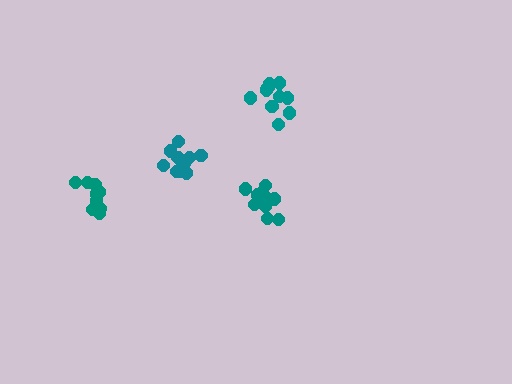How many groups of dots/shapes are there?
There are 4 groups.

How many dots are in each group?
Group 1: 11 dots, Group 2: 12 dots, Group 3: 11 dots, Group 4: 12 dots (46 total).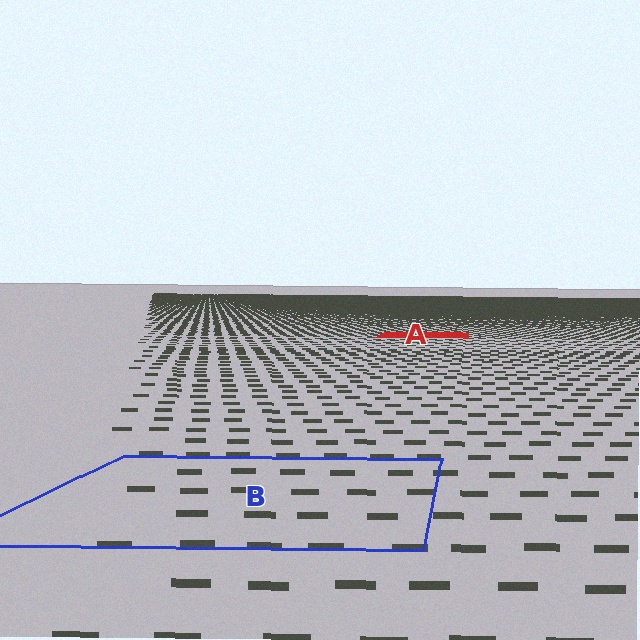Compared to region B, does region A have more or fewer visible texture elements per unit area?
Region A has more texture elements per unit area — they are packed more densely because it is farther away.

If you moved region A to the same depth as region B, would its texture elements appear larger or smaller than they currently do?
They would appear larger. At a closer depth, the same texture elements are projected at a bigger on-screen size.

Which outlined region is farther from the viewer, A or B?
Region A is farther from the viewer — the texture elements inside it appear smaller and more densely packed.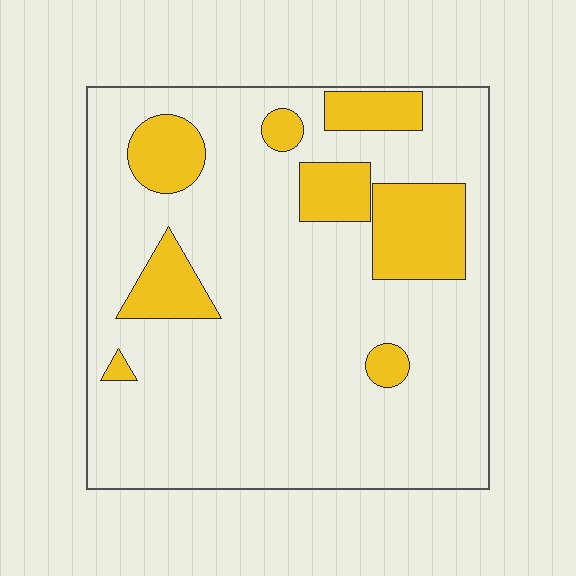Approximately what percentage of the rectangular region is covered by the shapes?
Approximately 20%.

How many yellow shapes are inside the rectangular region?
8.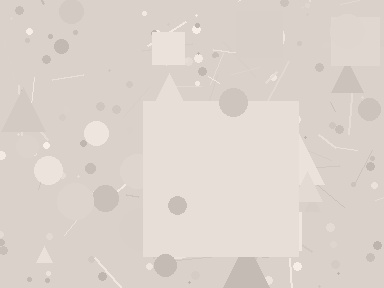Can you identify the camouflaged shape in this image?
The camouflaged shape is a square.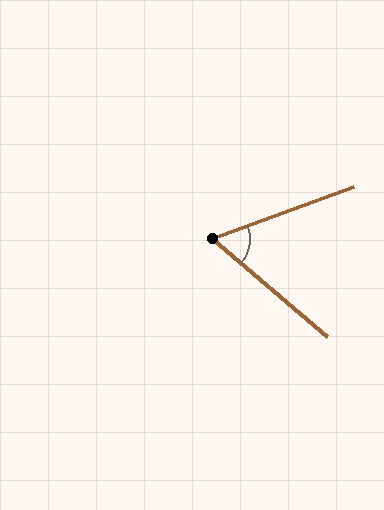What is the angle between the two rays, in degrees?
Approximately 61 degrees.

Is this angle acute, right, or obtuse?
It is acute.